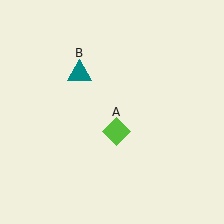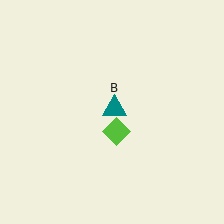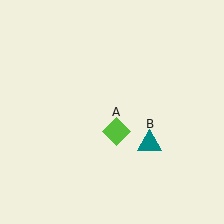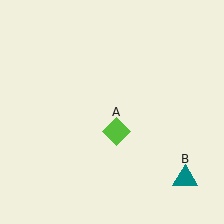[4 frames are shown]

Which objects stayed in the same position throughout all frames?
Lime diamond (object A) remained stationary.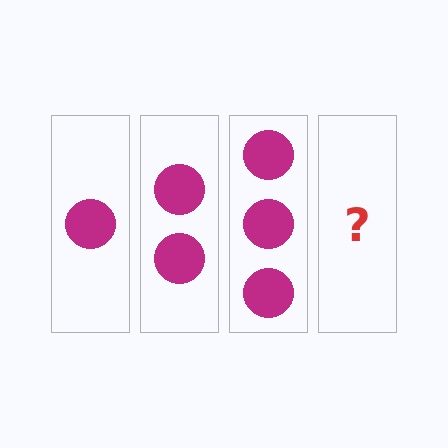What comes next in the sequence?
The next element should be 4 circles.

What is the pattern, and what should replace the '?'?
The pattern is that each step adds one more circle. The '?' should be 4 circles.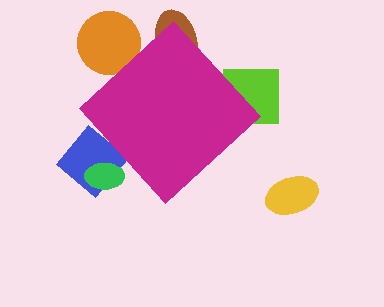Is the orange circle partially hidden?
Yes, the orange circle is partially hidden behind the magenta diamond.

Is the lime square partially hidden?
Yes, the lime square is partially hidden behind the magenta diamond.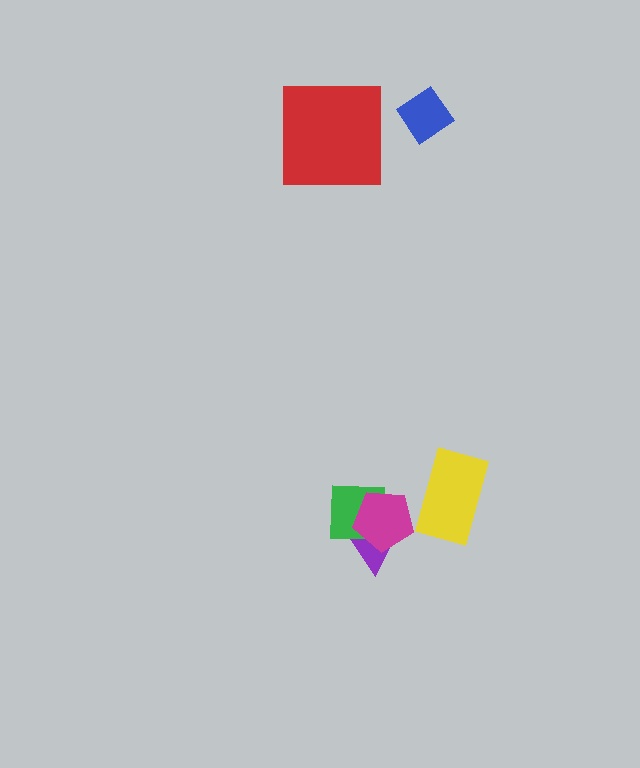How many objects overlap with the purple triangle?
2 objects overlap with the purple triangle.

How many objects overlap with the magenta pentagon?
2 objects overlap with the magenta pentagon.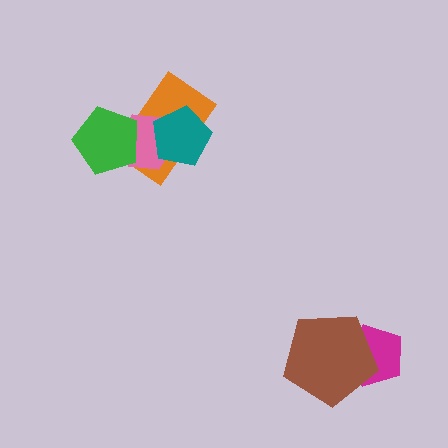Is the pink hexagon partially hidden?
Yes, it is partially covered by another shape.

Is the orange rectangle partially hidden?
Yes, it is partially covered by another shape.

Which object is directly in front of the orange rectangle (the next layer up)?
The pink hexagon is directly in front of the orange rectangle.